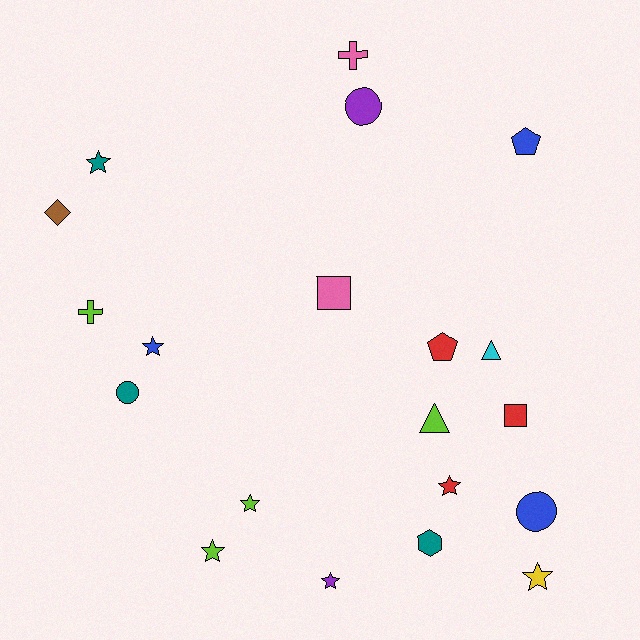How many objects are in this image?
There are 20 objects.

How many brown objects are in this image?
There is 1 brown object.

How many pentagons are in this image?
There are 2 pentagons.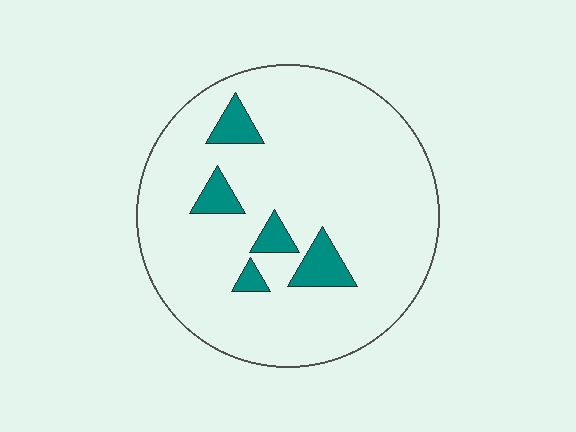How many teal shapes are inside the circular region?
5.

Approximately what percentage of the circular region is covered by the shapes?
Approximately 10%.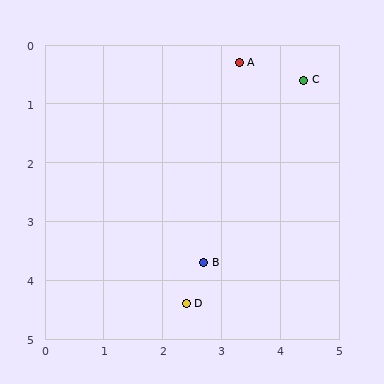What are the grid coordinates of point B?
Point B is at approximately (2.7, 3.7).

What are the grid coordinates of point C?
Point C is at approximately (4.4, 0.6).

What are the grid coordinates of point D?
Point D is at approximately (2.4, 4.4).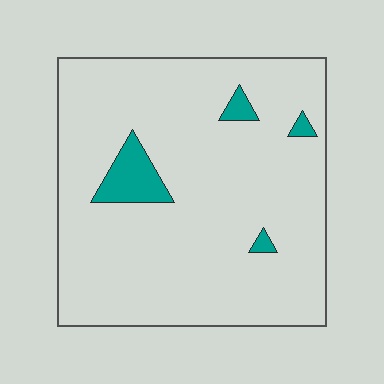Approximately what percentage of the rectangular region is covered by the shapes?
Approximately 5%.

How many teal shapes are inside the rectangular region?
4.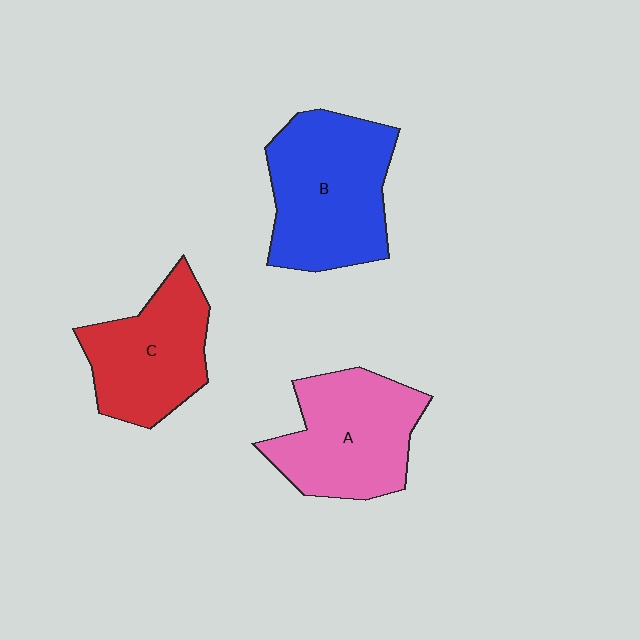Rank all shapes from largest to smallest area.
From largest to smallest: B (blue), A (pink), C (red).